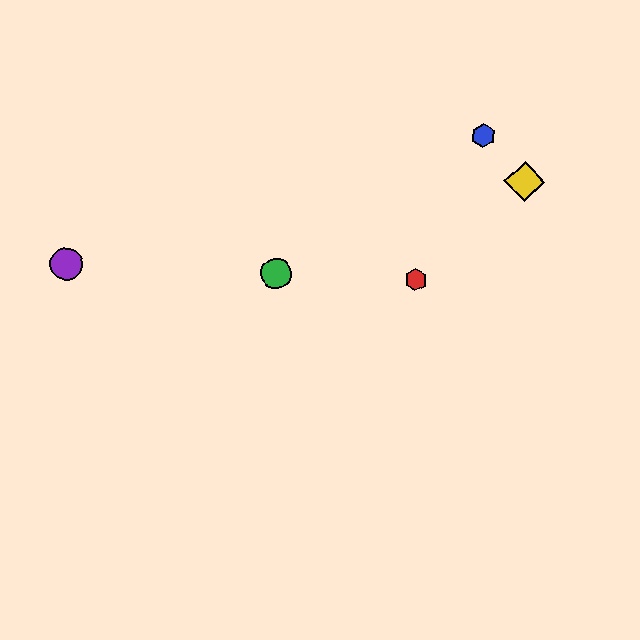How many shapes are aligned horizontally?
3 shapes (the red hexagon, the green circle, the purple circle) are aligned horizontally.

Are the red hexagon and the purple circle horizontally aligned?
Yes, both are at y≈280.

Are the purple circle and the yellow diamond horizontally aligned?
No, the purple circle is at y≈264 and the yellow diamond is at y≈182.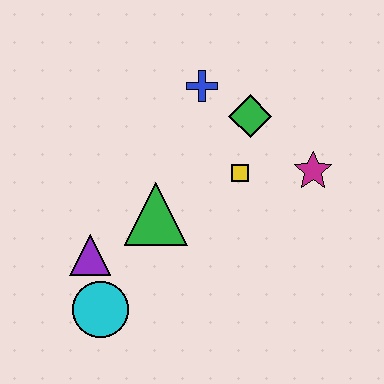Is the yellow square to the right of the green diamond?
No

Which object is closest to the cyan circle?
The purple triangle is closest to the cyan circle.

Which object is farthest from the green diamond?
The cyan circle is farthest from the green diamond.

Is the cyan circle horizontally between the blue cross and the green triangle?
No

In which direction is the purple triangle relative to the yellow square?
The purple triangle is to the left of the yellow square.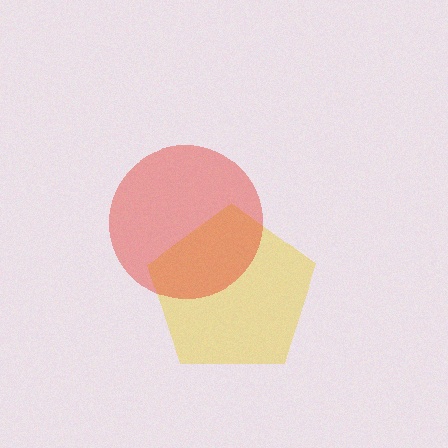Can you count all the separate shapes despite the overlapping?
Yes, there are 2 separate shapes.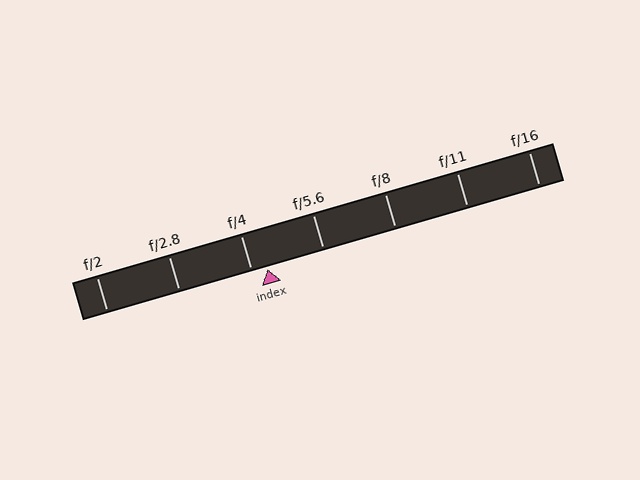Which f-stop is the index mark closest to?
The index mark is closest to f/4.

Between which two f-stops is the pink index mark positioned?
The index mark is between f/4 and f/5.6.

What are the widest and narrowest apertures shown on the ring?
The widest aperture shown is f/2 and the narrowest is f/16.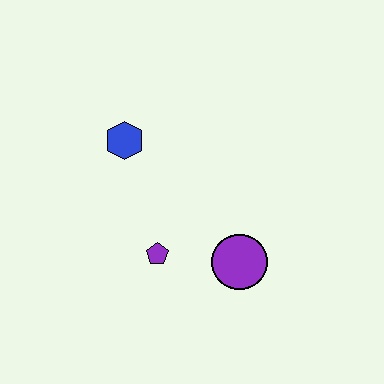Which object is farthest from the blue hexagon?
The purple circle is farthest from the blue hexagon.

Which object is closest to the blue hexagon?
The purple pentagon is closest to the blue hexagon.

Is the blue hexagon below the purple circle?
No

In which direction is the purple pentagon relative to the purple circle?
The purple pentagon is to the left of the purple circle.